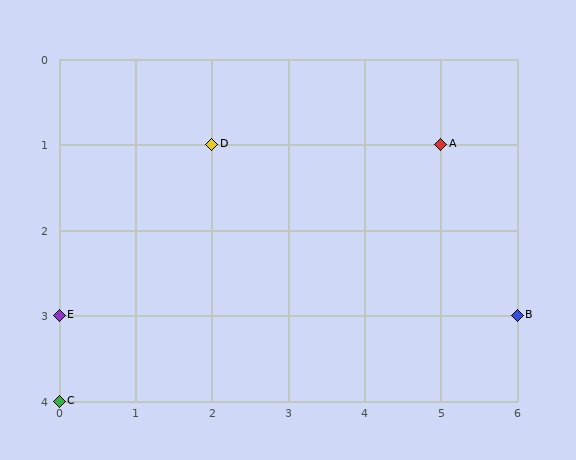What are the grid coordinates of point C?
Point C is at grid coordinates (0, 4).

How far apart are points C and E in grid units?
Points C and E are 1 row apart.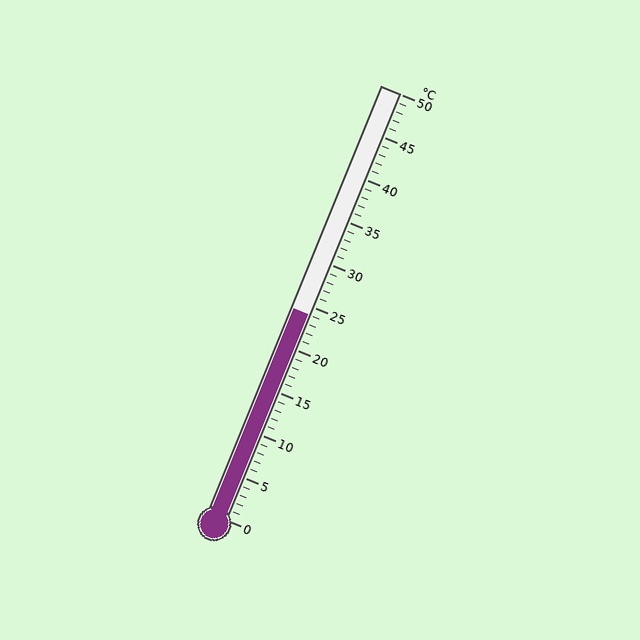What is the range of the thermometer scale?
The thermometer scale ranges from 0°C to 50°C.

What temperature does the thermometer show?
The thermometer shows approximately 24°C.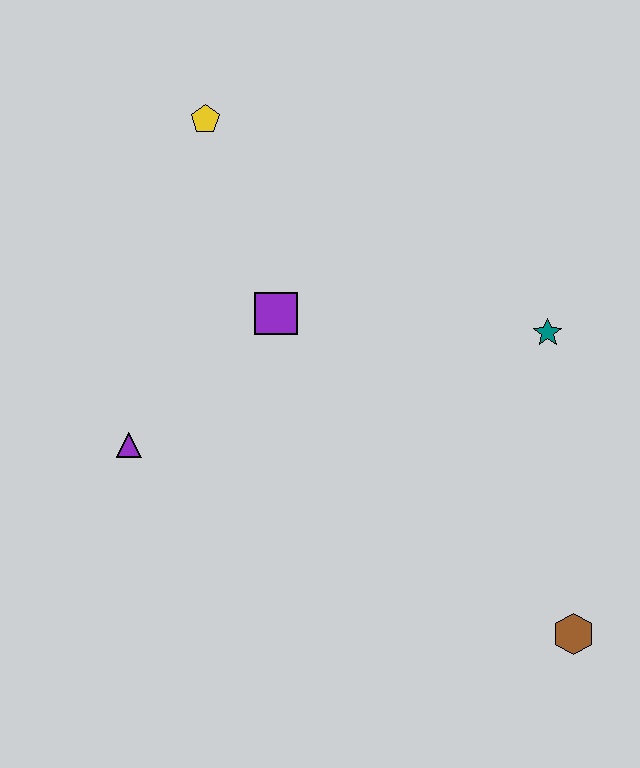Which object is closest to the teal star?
The purple square is closest to the teal star.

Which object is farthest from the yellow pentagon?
The brown hexagon is farthest from the yellow pentagon.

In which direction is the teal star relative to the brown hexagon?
The teal star is above the brown hexagon.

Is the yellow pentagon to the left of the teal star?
Yes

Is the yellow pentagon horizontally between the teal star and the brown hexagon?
No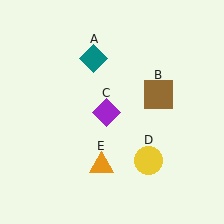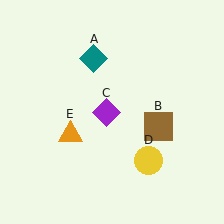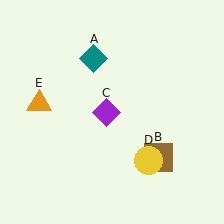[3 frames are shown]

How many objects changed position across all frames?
2 objects changed position: brown square (object B), orange triangle (object E).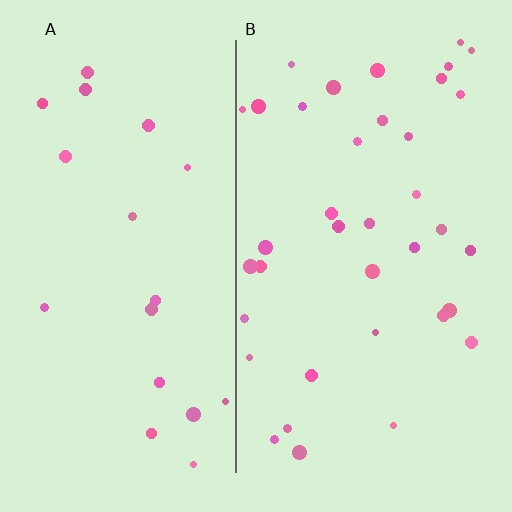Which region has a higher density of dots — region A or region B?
B (the right).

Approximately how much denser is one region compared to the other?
Approximately 2.0× — region B over region A.